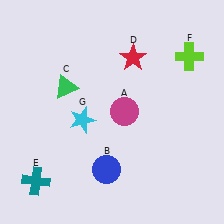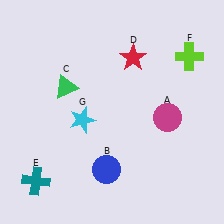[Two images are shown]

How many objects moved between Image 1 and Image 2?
1 object moved between the two images.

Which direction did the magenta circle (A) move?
The magenta circle (A) moved right.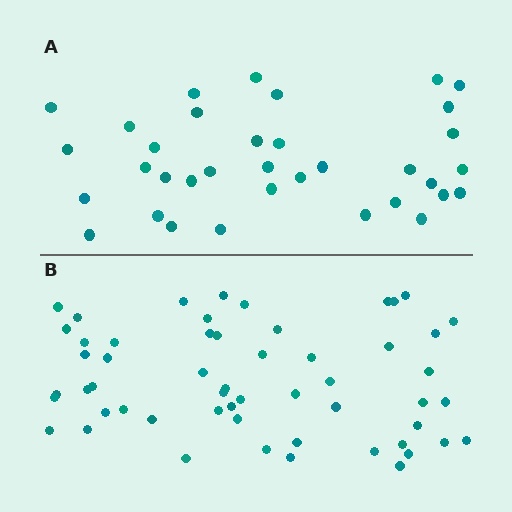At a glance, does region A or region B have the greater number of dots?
Region B (the bottom region) has more dots.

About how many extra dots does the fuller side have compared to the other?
Region B has approximately 20 more dots than region A.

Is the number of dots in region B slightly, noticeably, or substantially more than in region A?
Region B has substantially more. The ratio is roughly 1.6 to 1.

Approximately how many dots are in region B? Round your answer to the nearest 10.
About 60 dots. (The exact count is 55, which rounds to 60.)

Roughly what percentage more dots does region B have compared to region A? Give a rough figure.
About 55% more.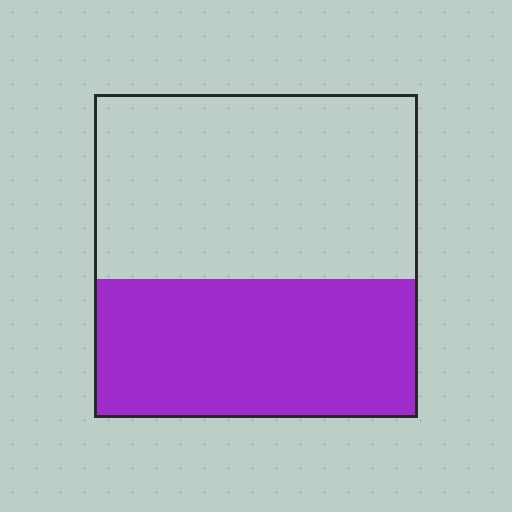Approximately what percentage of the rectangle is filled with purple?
Approximately 45%.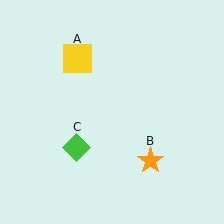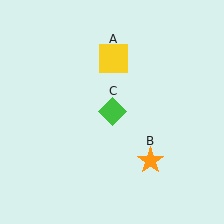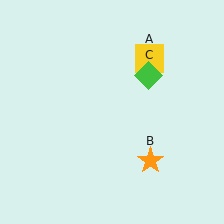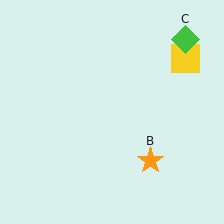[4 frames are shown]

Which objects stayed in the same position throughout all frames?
Orange star (object B) remained stationary.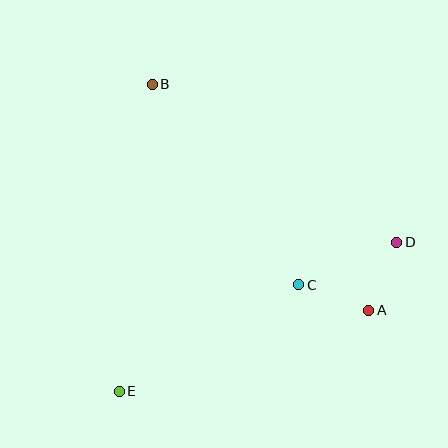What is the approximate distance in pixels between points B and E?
The distance between B and E is approximately 309 pixels.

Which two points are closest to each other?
Points A and D are closest to each other.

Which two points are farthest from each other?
Points D and E are farthest from each other.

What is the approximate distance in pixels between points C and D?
The distance between C and D is approximately 107 pixels.